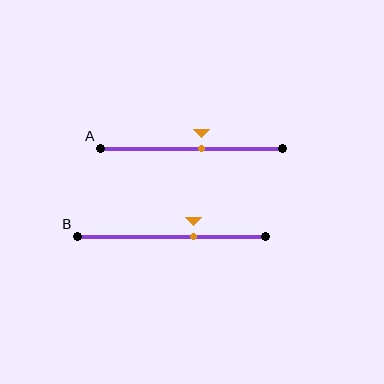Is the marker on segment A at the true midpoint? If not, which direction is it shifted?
No, the marker on segment A is shifted to the right by about 5% of the segment length.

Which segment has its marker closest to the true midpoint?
Segment A has its marker closest to the true midpoint.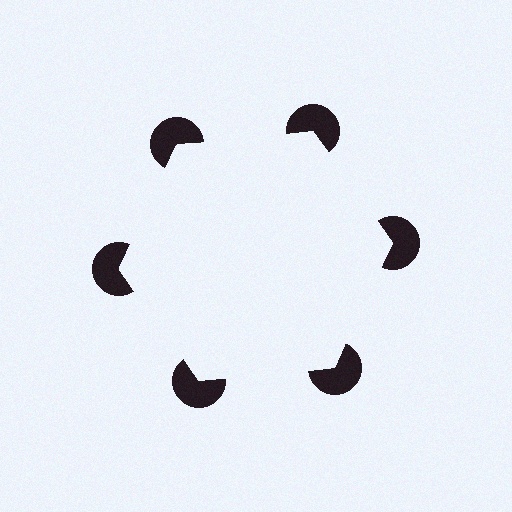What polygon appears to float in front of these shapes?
An illusory hexagon — its edges are inferred from the aligned wedge cuts in the pac-man discs, not physically drawn.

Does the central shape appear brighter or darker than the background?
It typically appears slightly brighter than the background, even though no actual brightness change is drawn.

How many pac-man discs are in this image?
There are 6 — one at each vertex of the illusory hexagon.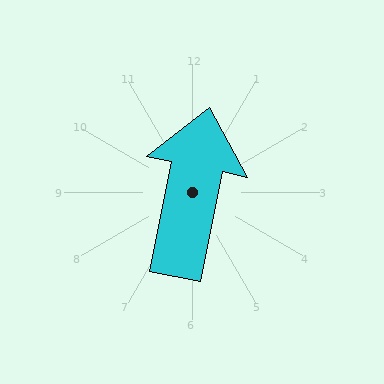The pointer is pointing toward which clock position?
Roughly 12 o'clock.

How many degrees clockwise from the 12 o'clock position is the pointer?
Approximately 12 degrees.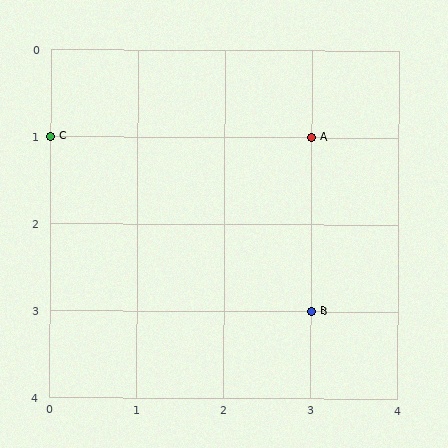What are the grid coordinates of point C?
Point C is at grid coordinates (0, 1).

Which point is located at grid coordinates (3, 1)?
Point A is at (3, 1).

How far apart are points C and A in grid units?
Points C and A are 3 columns apart.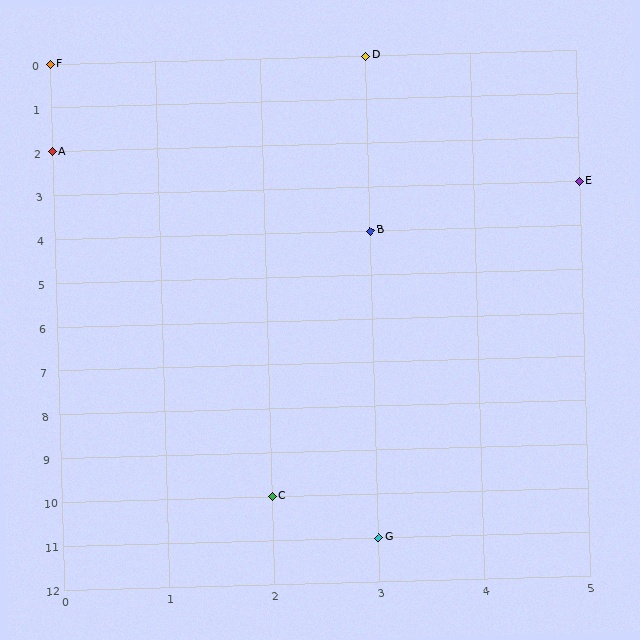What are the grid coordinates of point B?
Point B is at grid coordinates (3, 4).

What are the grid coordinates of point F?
Point F is at grid coordinates (0, 0).